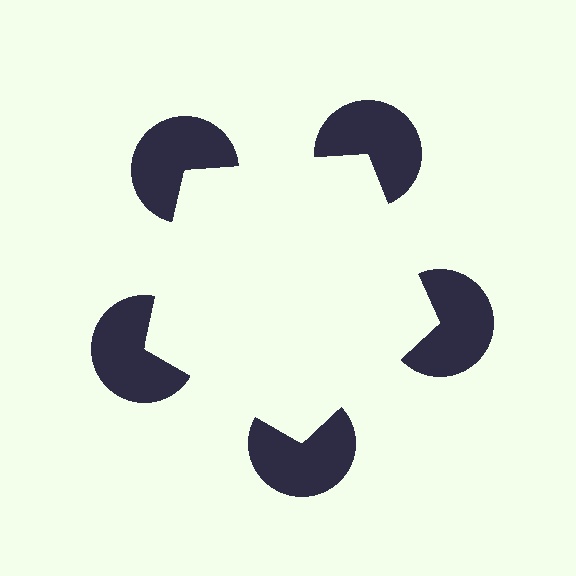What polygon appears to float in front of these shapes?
An illusory pentagon — its edges are inferred from the aligned wedge cuts in the pac-man discs, not physically drawn.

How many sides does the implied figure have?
5 sides.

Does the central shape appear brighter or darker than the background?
It typically appears slightly brighter than the background, even though no actual brightness change is drawn.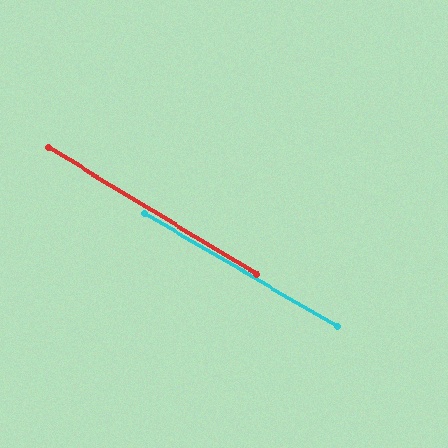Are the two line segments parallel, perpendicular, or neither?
Parallel — their directions differ by only 0.9°.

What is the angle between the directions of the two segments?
Approximately 1 degree.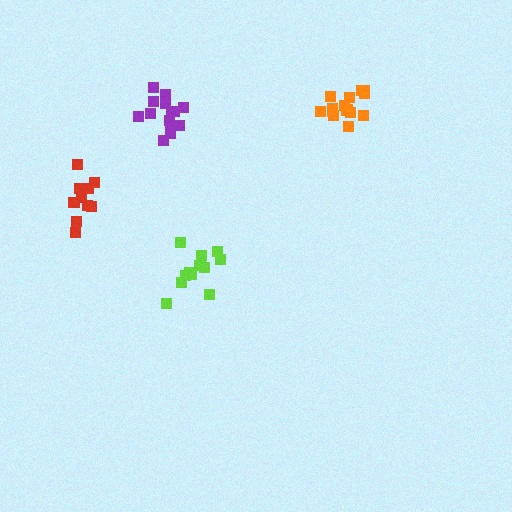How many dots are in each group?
Group 1: 12 dots, Group 2: 14 dots, Group 3: 15 dots, Group 4: 10 dots (51 total).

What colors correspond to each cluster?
The clusters are colored: lime, purple, orange, red.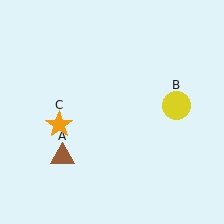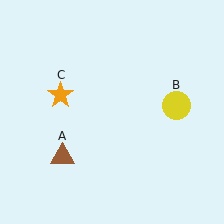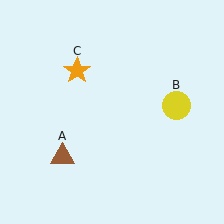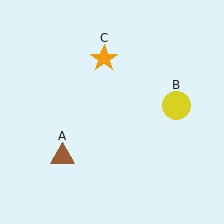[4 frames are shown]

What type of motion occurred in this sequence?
The orange star (object C) rotated clockwise around the center of the scene.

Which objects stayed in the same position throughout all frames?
Brown triangle (object A) and yellow circle (object B) remained stationary.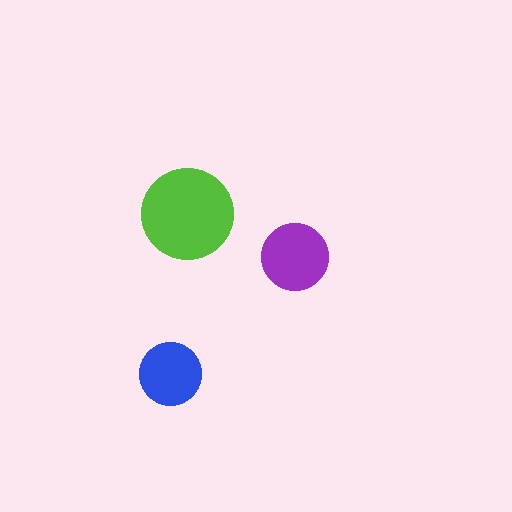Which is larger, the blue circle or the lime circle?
The lime one.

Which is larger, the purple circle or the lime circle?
The lime one.